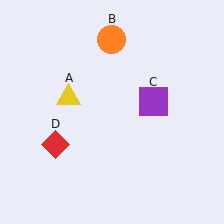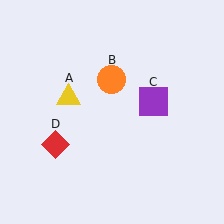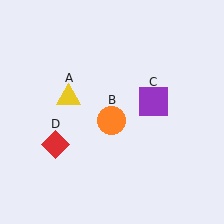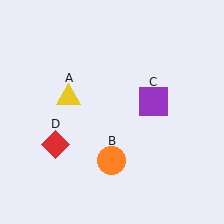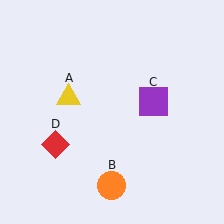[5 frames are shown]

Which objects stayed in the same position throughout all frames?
Yellow triangle (object A) and purple square (object C) and red diamond (object D) remained stationary.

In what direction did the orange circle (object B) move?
The orange circle (object B) moved down.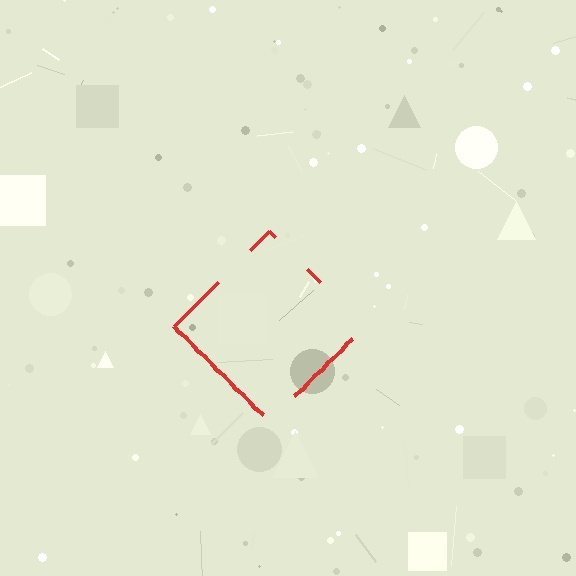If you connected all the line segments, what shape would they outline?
They would outline a diamond.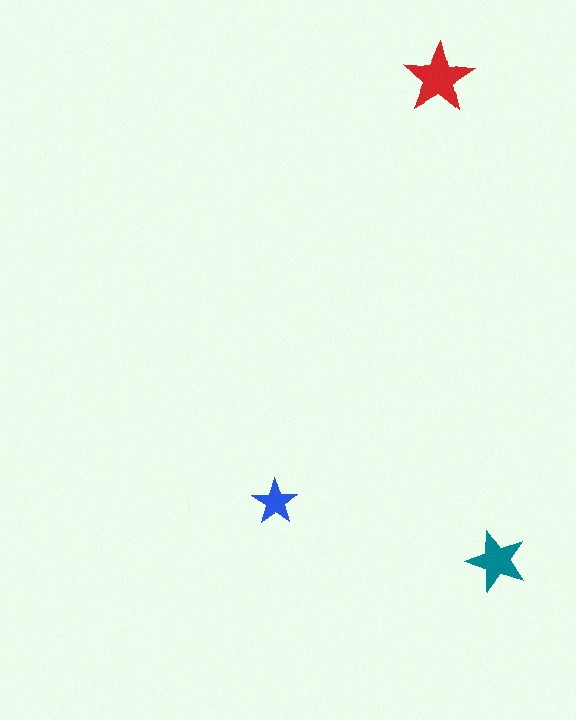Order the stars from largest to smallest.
the red one, the teal one, the blue one.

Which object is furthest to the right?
The teal star is rightmost.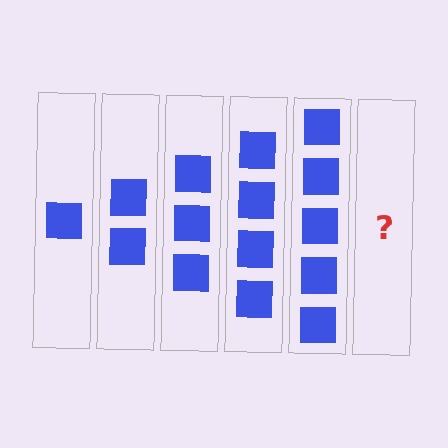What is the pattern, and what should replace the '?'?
The pattern is that each step adds one more square. The '?' should be 6 squares.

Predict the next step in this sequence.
The next step is 6 squares.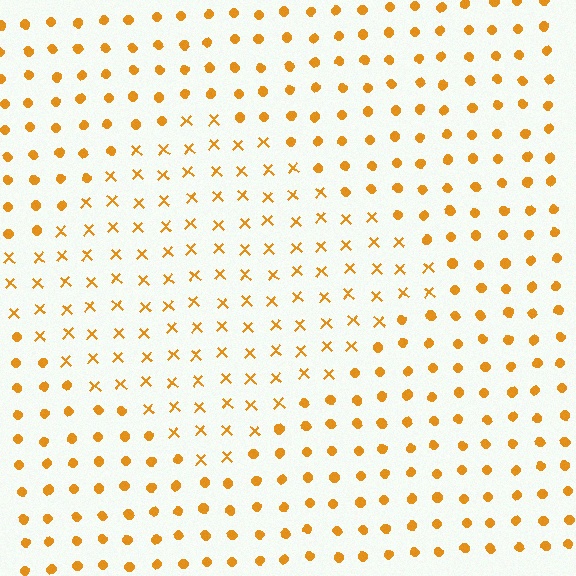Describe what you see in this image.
The image is filled with small orange elements arranged in a uniform grid. A diamond-shaped region contains X marks, while the surrounding area contains circles. The boundary is defined purely by the change in element shape.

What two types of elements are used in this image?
The image uses X marks inside the diamond region and circles outside it.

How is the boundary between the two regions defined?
The boundary is defined by a change in element shape: X marks inside vs. circles outside. All elements share the same color and spacing.